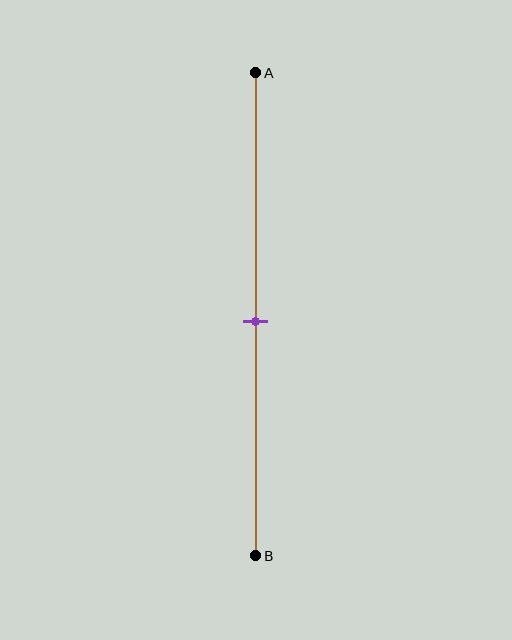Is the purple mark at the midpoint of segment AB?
Yes, the mark is approximately at the midpoint.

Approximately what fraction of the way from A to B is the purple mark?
The purple mark is approximately 50% of the way from A to B.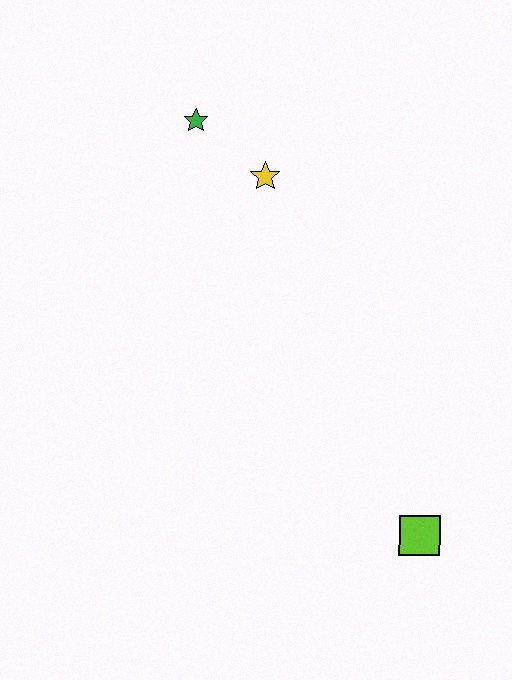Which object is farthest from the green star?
The lime square is farthest from the green star.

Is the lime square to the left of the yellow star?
No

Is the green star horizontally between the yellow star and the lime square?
No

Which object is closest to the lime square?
The yellow star is closest to the lime square.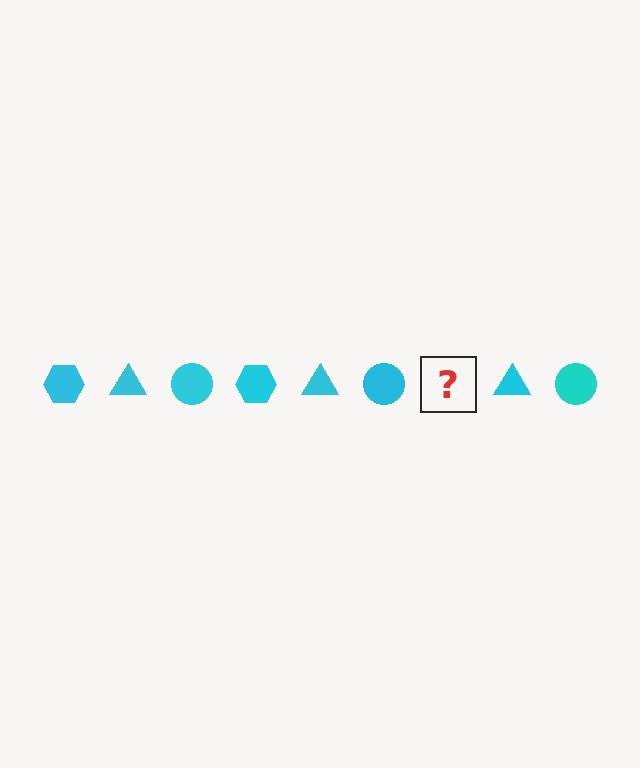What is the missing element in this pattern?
The missing element is a cyan hexagon.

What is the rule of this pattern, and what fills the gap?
The rule is that the pattern cycles through hexagon, triangle, circle shapes in cyan. The gap should be filled with a cyan hexagon.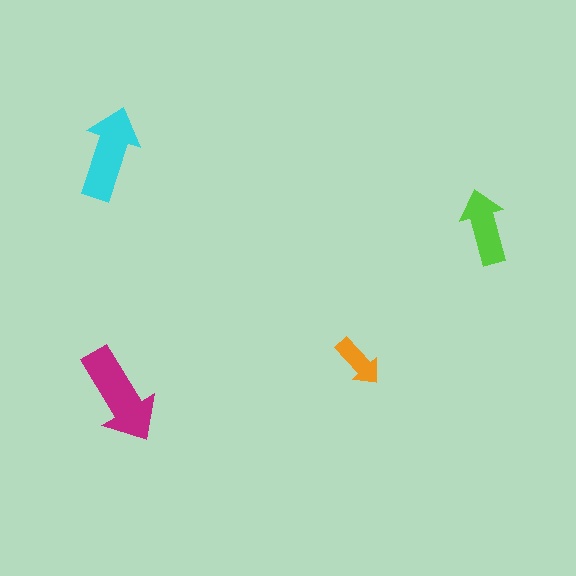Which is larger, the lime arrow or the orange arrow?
The lime one.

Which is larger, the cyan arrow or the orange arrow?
The cyan one.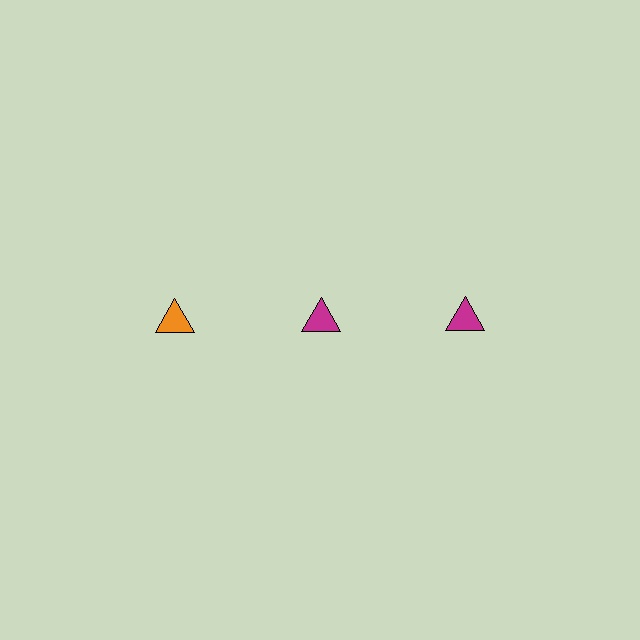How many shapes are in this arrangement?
There are 3 shapes arranged in a grid pattern.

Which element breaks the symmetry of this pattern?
The orange triangle in the top row, leftmost column breaks the symmetry. All other shapes are magenta triangles.